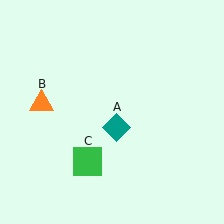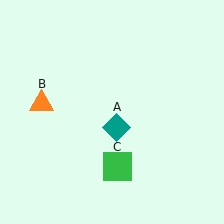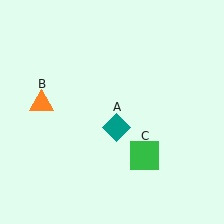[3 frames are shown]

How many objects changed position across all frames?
1 object changed position: green square (object C).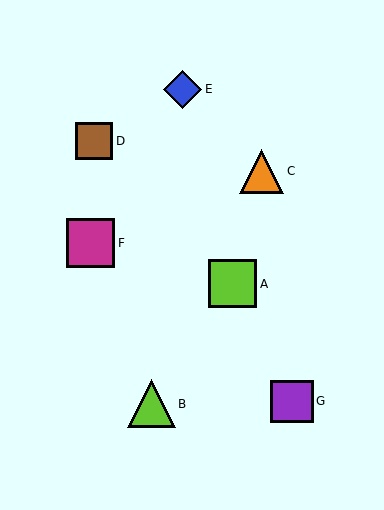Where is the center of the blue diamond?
The center of the blue diamond is at (183, 90).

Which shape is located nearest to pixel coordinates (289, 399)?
The purple square (labeled G) at (292, 401) is nearest to that location.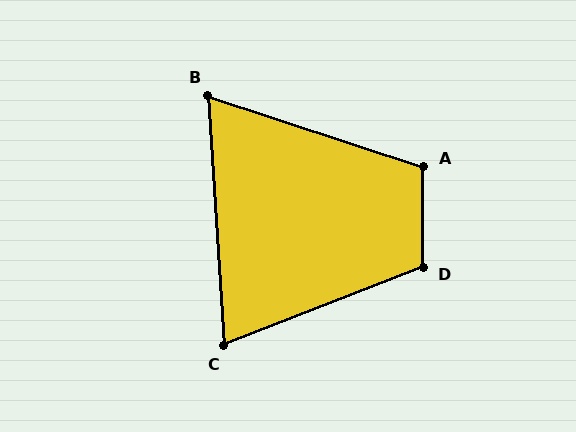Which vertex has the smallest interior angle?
B, at approximately 68 degrees.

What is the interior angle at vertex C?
Approximately 72 degrees (acute).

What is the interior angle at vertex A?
Approximately 108 degrees (obtuse).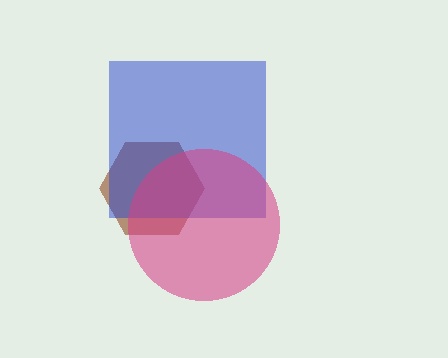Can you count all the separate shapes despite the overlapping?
Yes, there are 3 separate shapes.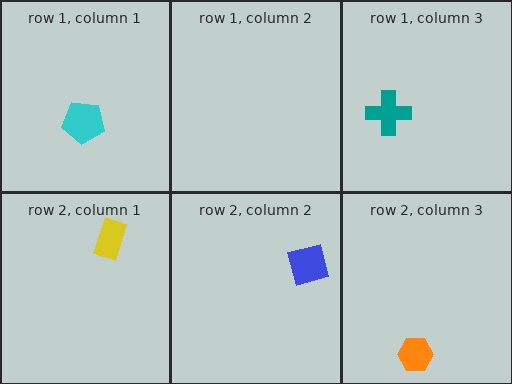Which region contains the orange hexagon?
The row 2, column 3 region.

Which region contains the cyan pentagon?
The row 1, column 1 region.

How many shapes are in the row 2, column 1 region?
1.